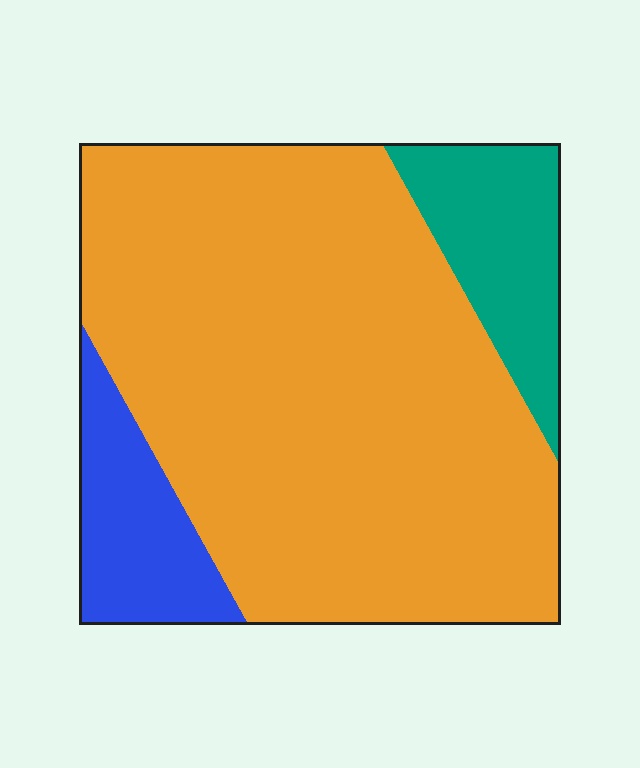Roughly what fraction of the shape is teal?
Teal takes up about one eighth (1/8) of the shape.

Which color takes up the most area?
Orange, at roughly 75%.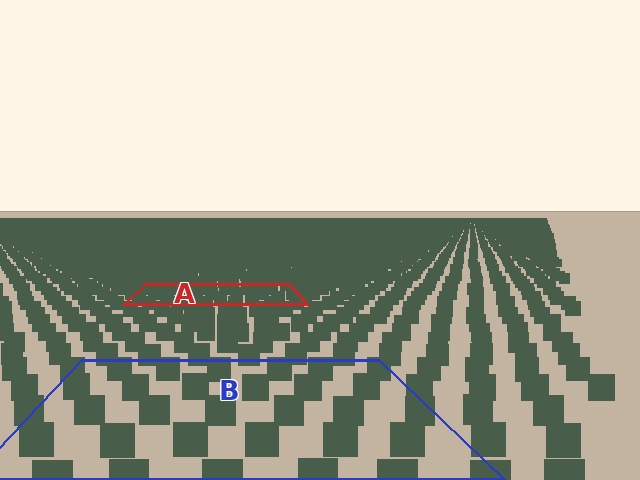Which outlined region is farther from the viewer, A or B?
Region A is farther from the viewer — the texture elements inside it appear smaller and more densely packed.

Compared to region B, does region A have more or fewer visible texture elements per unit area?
Region A has more texture elements per unit area — they are packed more densely because it is farther away.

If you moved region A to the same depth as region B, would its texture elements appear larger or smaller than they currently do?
They would appear larger. At a closer depth, the same texture elements are projected at a bigger on-screen size.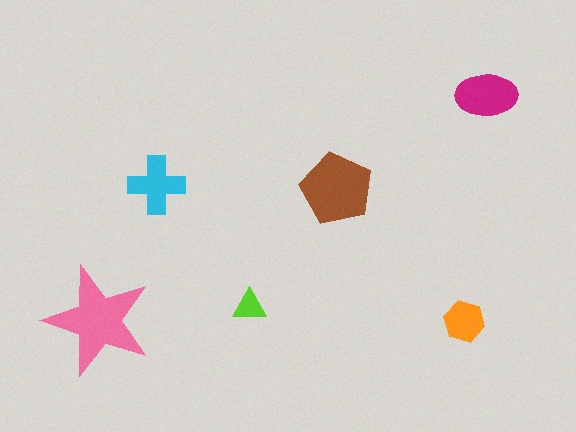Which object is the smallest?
The lime triangle.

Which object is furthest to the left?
The pink star is leftmost.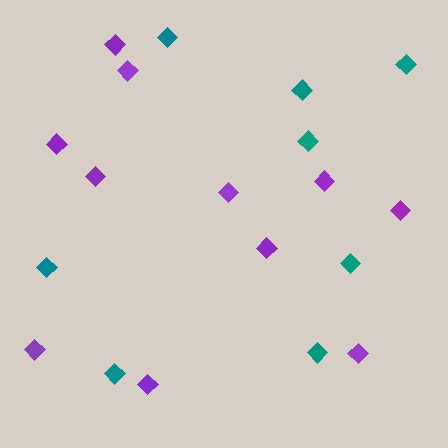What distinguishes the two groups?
There are 2 groups: one group of purple diamonds (11) and one group of teal diamonds (8).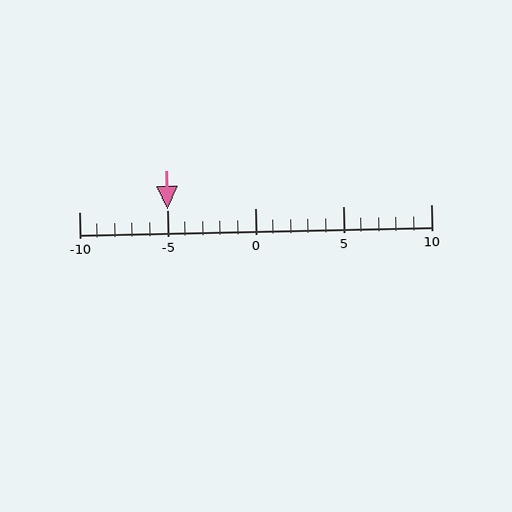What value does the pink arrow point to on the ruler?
The pink arrow points to approximately -5.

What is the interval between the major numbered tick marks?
The major tick marks are spaced 5 units apart.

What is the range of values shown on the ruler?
The ruler shows values from -10 to 10.